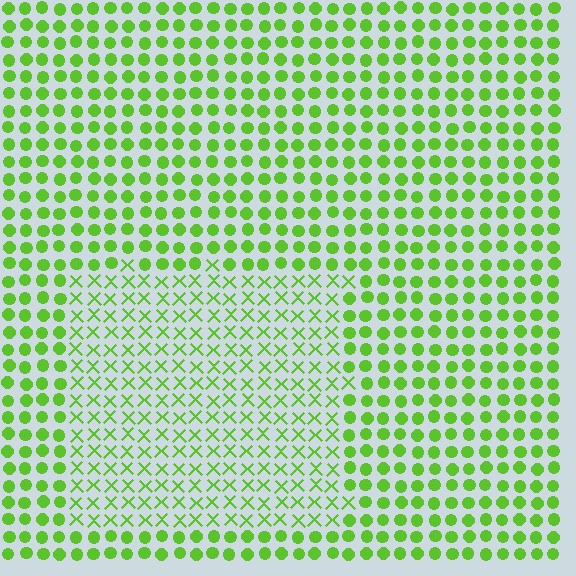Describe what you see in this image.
The image is filled with small lime elements arranged in a uniform grid. A rectangle-shaped region contains X marks, while the surrounding area contains circles. The boundary is defined purely by the change in element shape.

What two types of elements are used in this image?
The image uses X marks inside the rectangle region and circles outside it.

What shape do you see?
I see a rectangle.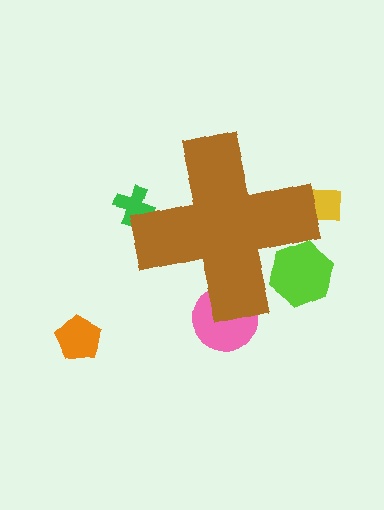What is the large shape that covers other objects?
A brown cross.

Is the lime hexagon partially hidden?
Yes, the lime hexagon is partially hidden behind the brown cross.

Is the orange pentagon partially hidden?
No, the orange pentagon is fully visible.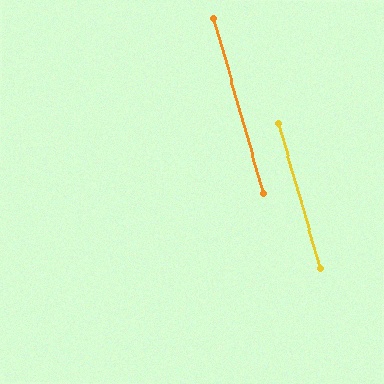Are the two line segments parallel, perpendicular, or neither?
Parallel — their directions differ by only 0.4°.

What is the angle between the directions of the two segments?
Approximately 0 degrees.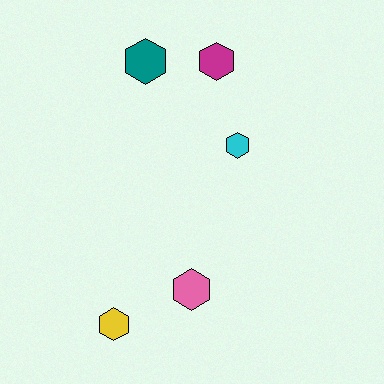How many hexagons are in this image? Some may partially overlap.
There are 5 hexagons.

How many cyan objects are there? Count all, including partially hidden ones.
There is 1 cyan object.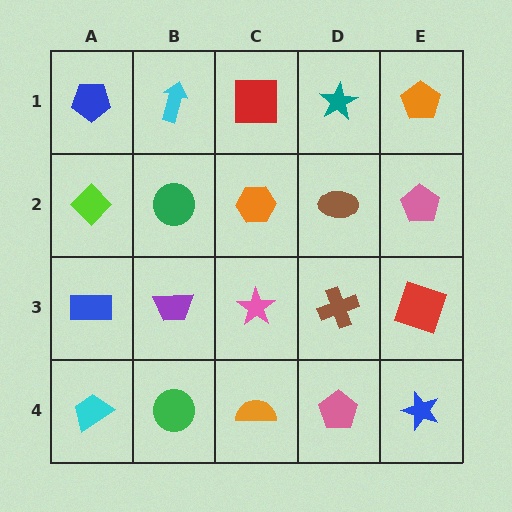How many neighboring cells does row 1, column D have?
3.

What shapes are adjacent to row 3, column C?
An orange hexagon (row 2, column C), an orange semicircle (row 4, column C), a purple trapezoid (row 3, column B), a brown cross (row 3, column D).